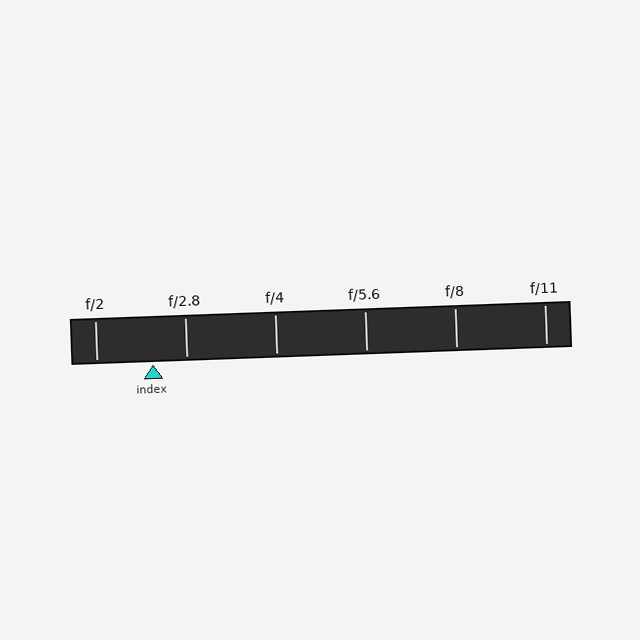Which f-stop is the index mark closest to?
The index mark is closest to f/2.8.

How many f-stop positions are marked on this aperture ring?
There are 6 f-stop positions marked.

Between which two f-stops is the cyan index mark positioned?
The index mark is between f/2 and f/2.8.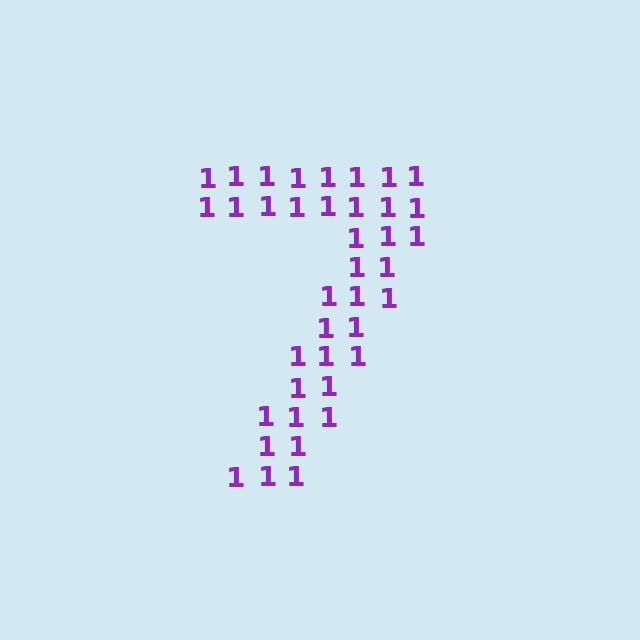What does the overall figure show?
The overall figure shows the digit 7.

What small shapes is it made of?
It is made of small digit 1's.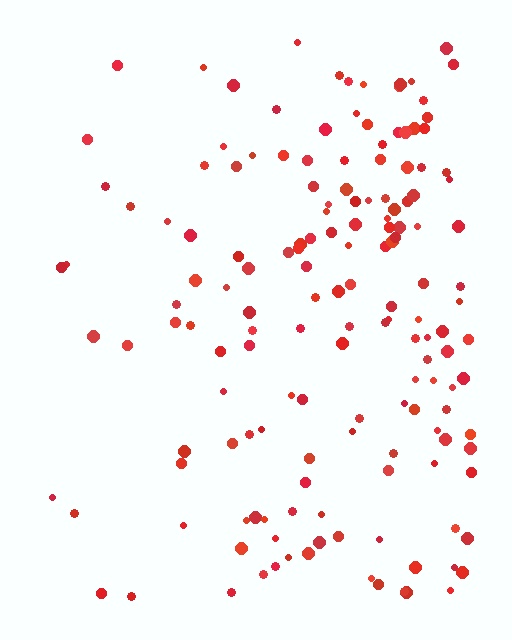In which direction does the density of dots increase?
From left to right, with the right side densest.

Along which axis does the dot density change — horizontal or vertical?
Horizontal.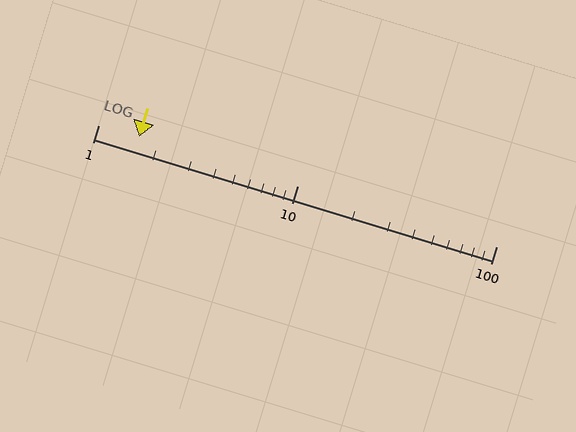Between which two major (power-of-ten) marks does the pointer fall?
The pointer is between 1 and 10.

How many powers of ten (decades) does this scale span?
The scale spans 2 decades, from 1 to 100.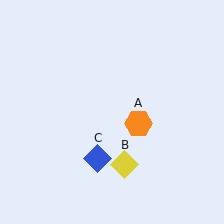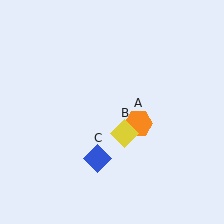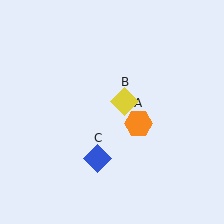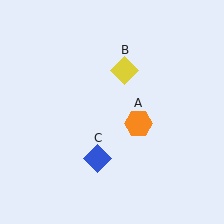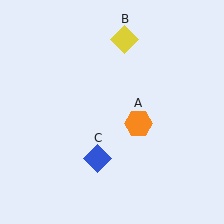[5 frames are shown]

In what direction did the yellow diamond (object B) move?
The yellow diamond (object B) moved up.